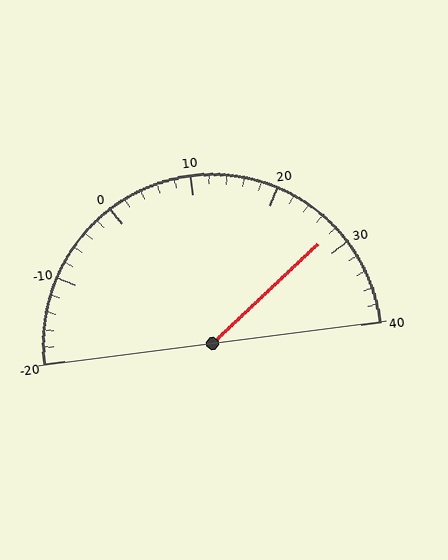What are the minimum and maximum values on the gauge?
The gauge ranges from -20 to 40.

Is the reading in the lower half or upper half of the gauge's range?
The reading is in the upper half of the range (-20 to 40).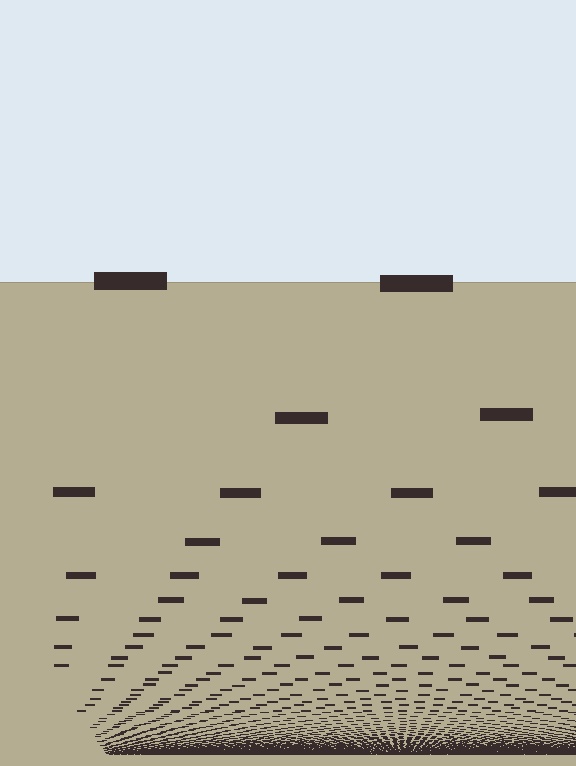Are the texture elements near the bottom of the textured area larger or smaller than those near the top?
Smaller. The gradient is inverted — elements near the bottom are smaller and denser.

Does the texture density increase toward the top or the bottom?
Density increases toward the bottom.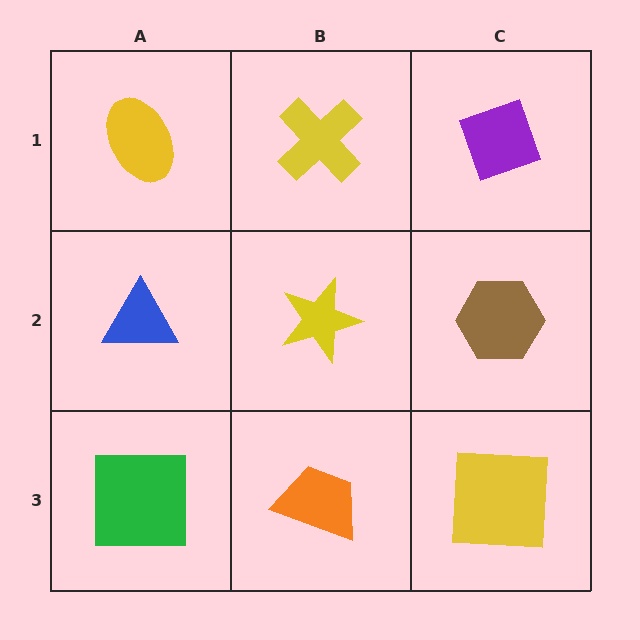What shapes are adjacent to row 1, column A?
A blue triangle (row 2, column A), a yellow cross (row 1, column B).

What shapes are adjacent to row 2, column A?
A yellow ellipse (row 1, column A), a green square (row 3, column A), a yellow star (row 2, column B).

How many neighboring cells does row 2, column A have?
3.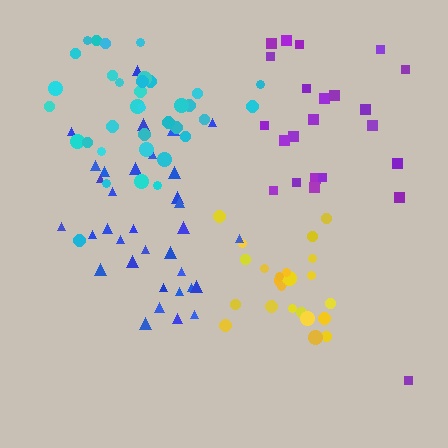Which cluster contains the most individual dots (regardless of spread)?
Cyan (35).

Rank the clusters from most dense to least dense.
yellow, cyan, blue, purple.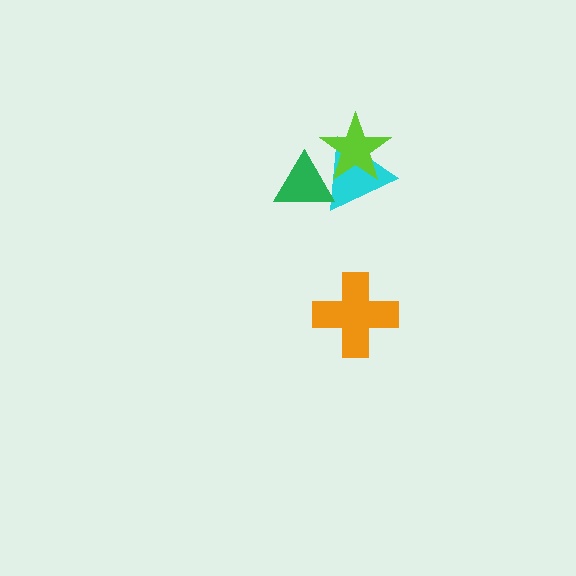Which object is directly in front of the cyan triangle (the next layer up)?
The green triangle is directly in front of the cyan triangle.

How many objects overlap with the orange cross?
0 objects overlap with the orange cross.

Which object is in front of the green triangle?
The lime star is in front of the green triangle.